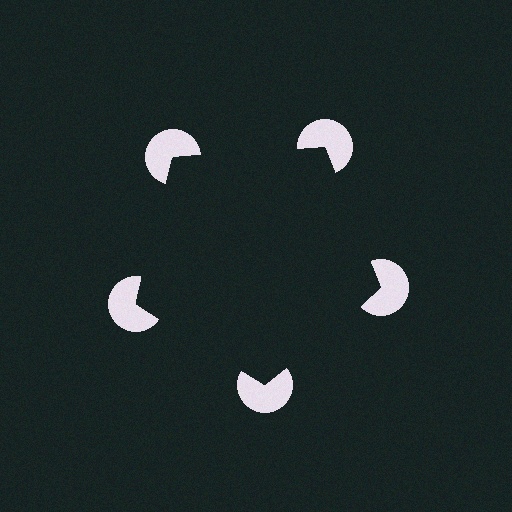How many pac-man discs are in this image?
There are 5 — one at each vertex of the illusory pentagon.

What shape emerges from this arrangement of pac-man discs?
An illusory pentagon — its edges are inferred from the aligned wedge cuts in the pac-man discs, not physically drawn.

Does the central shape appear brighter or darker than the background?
It typically appears slightly darker than the background, even though no actual brightness change is drawn.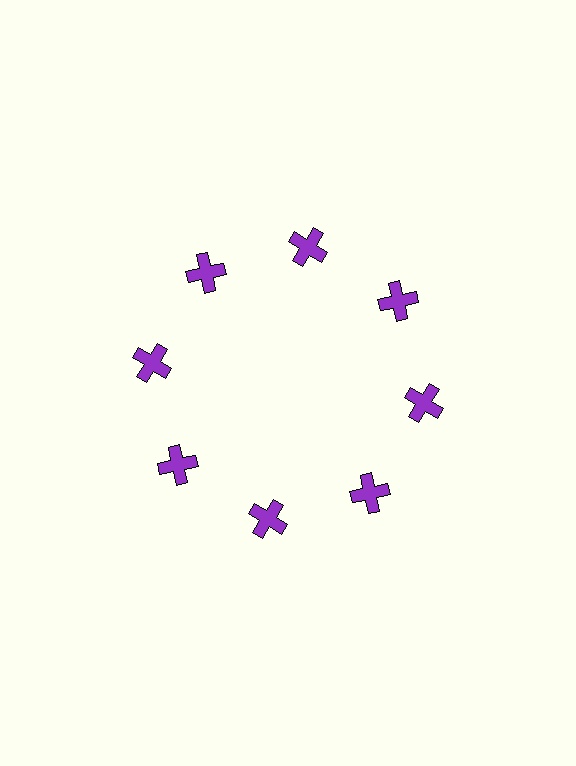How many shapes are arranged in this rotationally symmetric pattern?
There are 8 shapes, arranged in 8 groups of 1.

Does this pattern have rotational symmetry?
Yes, this pattern has 8-fold rotational symmetry. It looks the same after rotating 45 degrees around the center.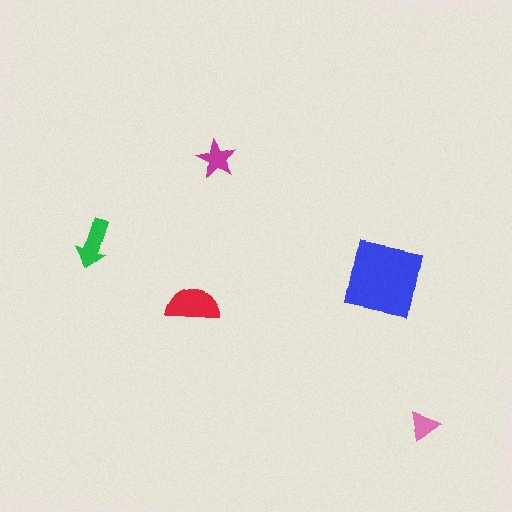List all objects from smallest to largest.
The pink triangle, the magenta star, the green arrow, the red semicircle, the blue square.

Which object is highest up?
The magenta star is topmost.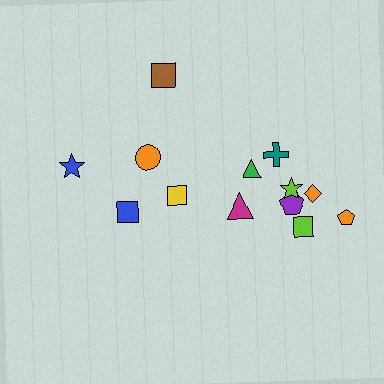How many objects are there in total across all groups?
There are 13 objects.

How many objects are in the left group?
There are 5 objects.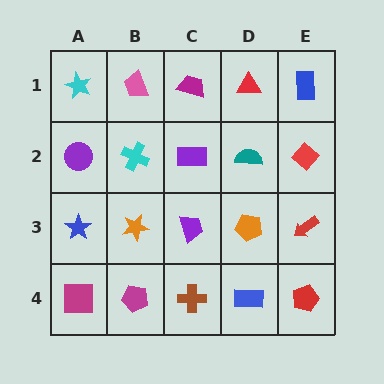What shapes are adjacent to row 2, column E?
A blue rectangle (row 1, column E), a red arrow (row 3, column E), a teal semicircle (row 2, column D).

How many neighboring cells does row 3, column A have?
3.